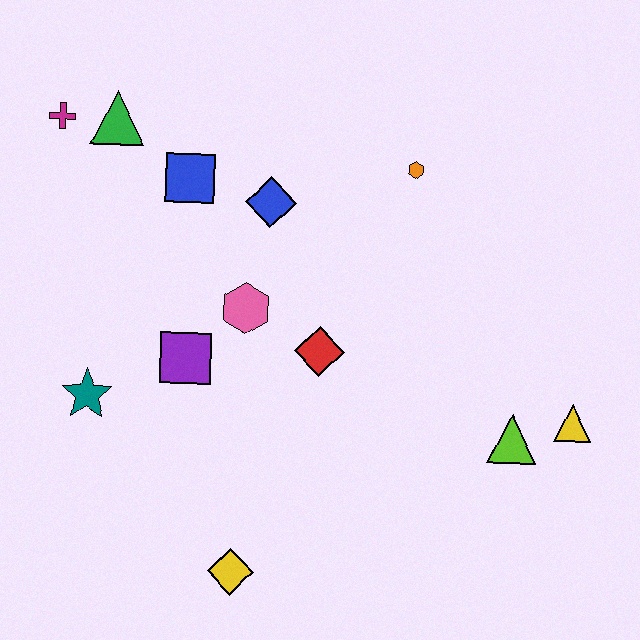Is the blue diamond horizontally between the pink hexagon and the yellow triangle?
Yes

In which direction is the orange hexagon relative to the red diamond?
The orange hexagon is above the red diamond.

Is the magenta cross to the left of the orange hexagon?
Yes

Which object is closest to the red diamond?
The pink hexagon is closest to the red diamond.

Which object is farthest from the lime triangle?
The magenta cross is farthest from the lime triangle.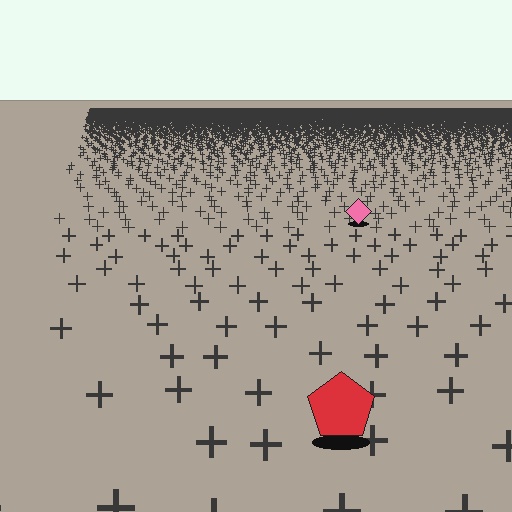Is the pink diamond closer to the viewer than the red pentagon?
No. The red pentagon is closer — you can tell from the texture gradient: the ground texture is coarser near it.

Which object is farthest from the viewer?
The pink diamond is farthest from the viewer. It appears smaller and the ground texture around it is denser.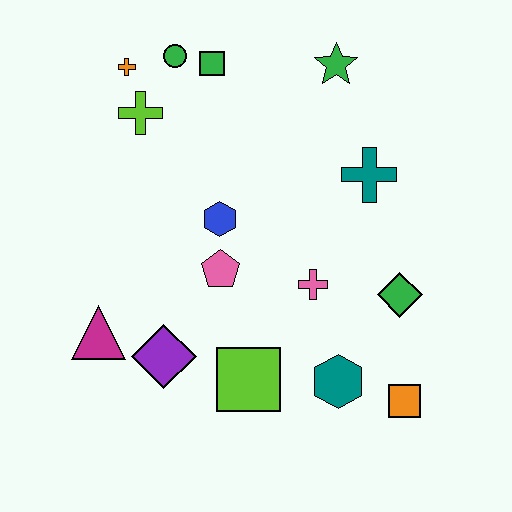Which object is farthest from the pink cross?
The orange cross is farthest from the pink cross.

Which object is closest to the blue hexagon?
The pink pentagon is closest to the blue hexagon.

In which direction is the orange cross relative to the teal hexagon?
The orange cross is above the teal hexagon.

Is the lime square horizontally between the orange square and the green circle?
Yes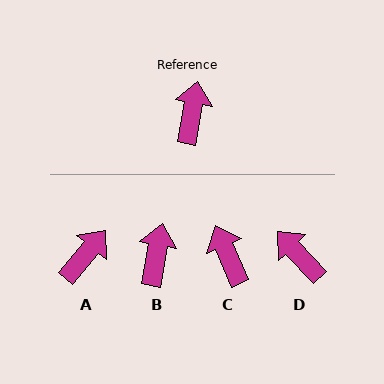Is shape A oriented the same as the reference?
No, it is off by about 29 degrees.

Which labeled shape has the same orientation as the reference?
B.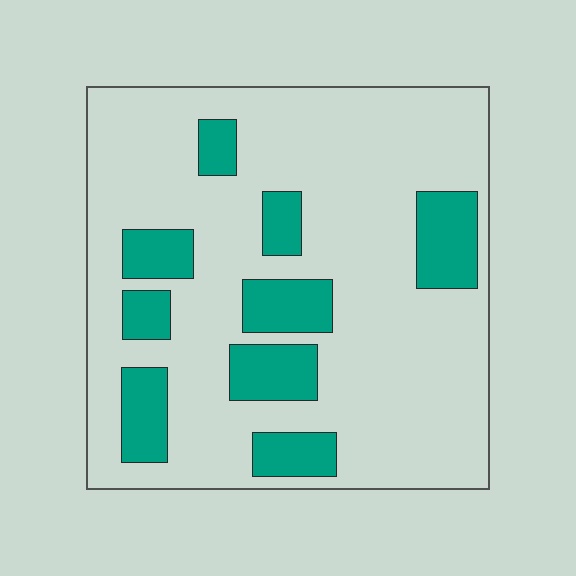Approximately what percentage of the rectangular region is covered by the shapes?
Approximately 20%.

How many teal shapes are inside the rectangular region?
9.